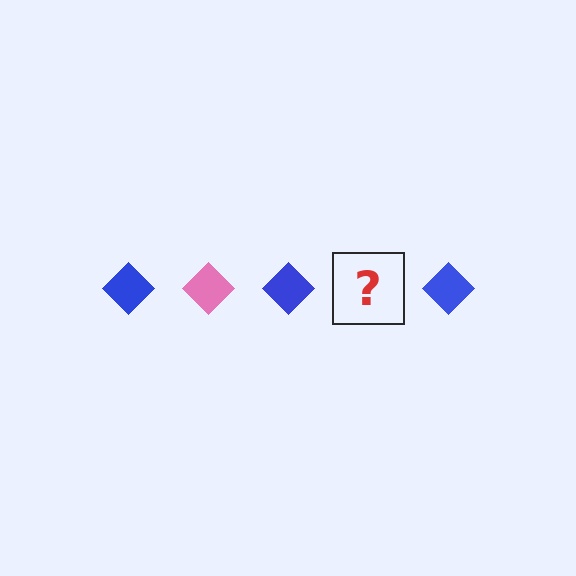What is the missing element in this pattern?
The missing element is a pink diamond.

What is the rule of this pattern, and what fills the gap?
The rule is that the pattern cycles through blue, pink diamonds. The gap should be filled with a pink diamond.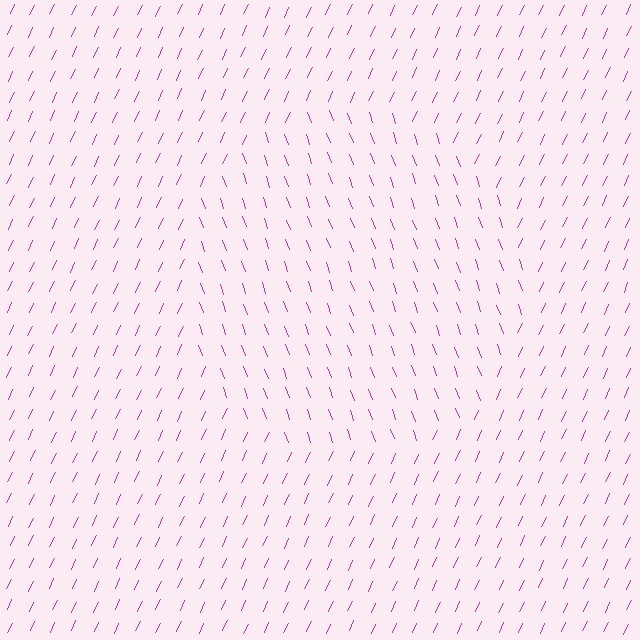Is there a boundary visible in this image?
Yes, there is a texture boundary formed by a change in line orientation.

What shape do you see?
I see a circle.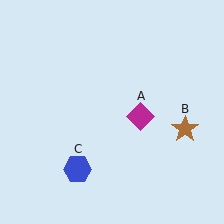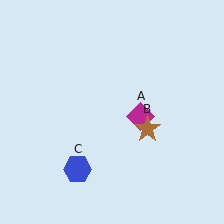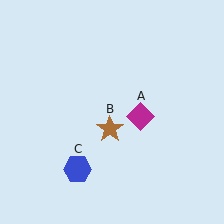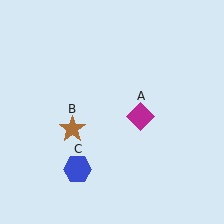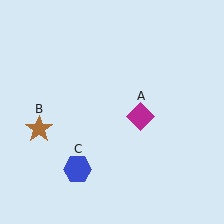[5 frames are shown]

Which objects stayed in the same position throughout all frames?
Magenta diamond (object A) and blue hexagon (object C) remained stationary.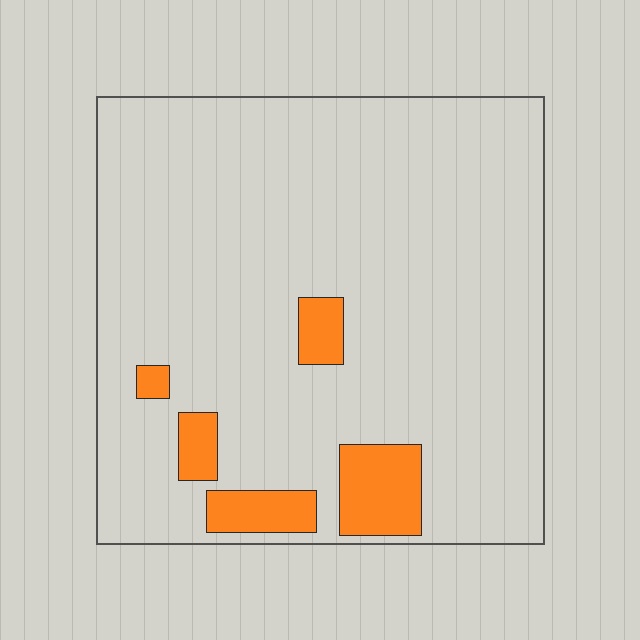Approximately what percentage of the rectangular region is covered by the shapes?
Approximately 10%.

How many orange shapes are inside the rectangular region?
5.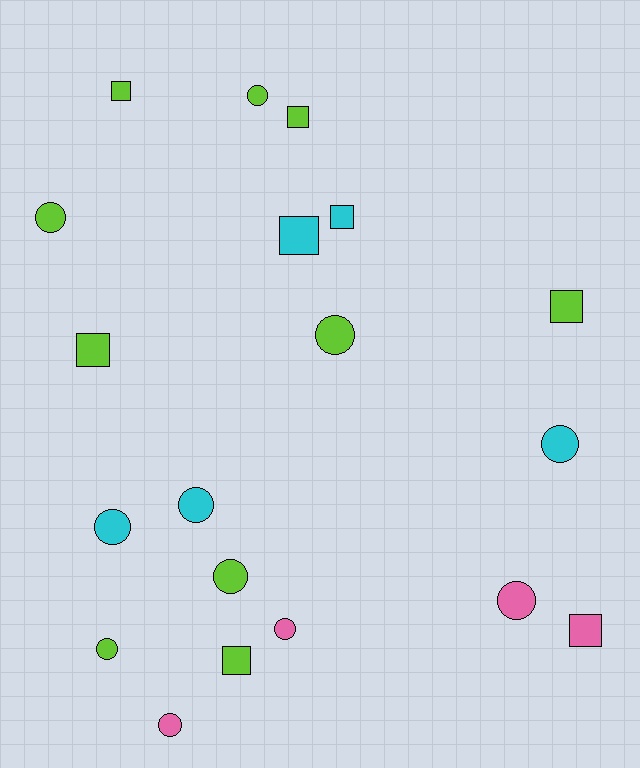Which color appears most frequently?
Lime, with 10 objects.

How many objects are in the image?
There are 19 objects.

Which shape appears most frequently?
Circle, with 11 objects.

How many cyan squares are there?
There are 2 cyan squares.